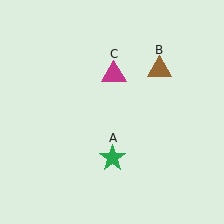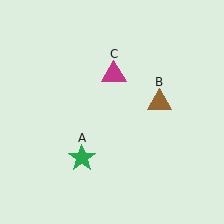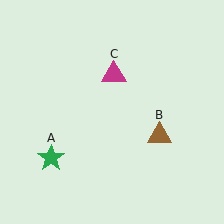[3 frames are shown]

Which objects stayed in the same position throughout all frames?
Magenta triangle (object C) remained stationary.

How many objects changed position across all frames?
2 objects changed position: green star (object A), brown triangle (object B).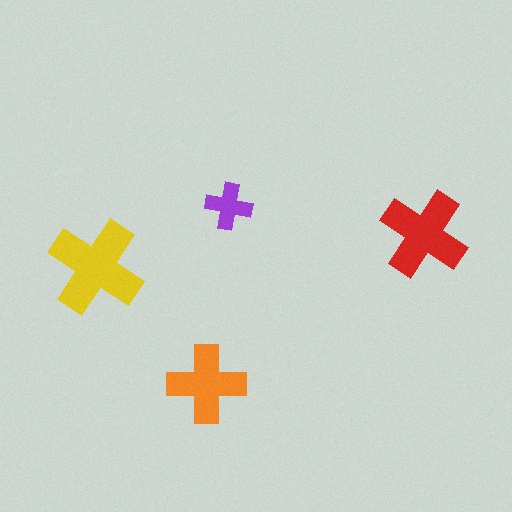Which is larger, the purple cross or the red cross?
The red one.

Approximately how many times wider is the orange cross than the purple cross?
About 1.5 times wider.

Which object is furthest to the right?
The red cross is rightmost.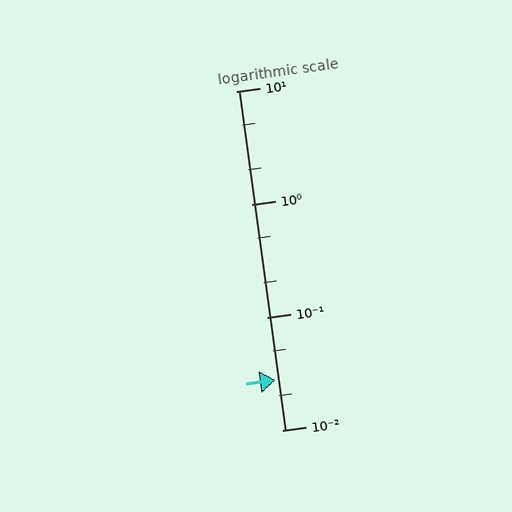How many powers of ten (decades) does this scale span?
The scale spans 3 decades, from 0.01 to 10.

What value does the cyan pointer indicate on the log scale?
The pointer indicates approximately 0.028.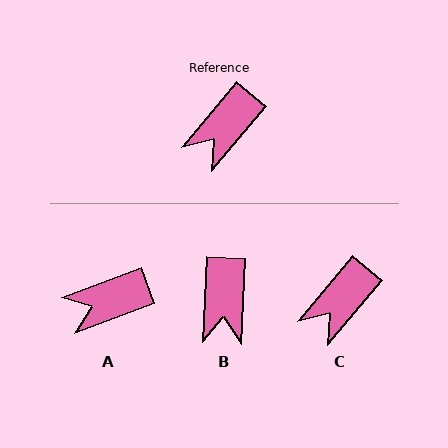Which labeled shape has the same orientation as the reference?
C.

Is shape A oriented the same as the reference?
No, it is off by about 29 degrees.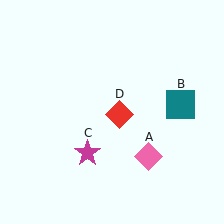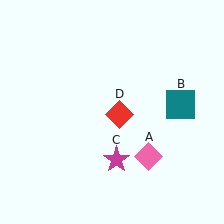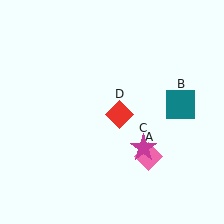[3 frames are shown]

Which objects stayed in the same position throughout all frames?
Pink diamond (object A) and teal square (object B) and red diamond (object D) remained stationary.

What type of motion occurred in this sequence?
The magenta star (object C) rotated counterclockwise around the center of the scene.